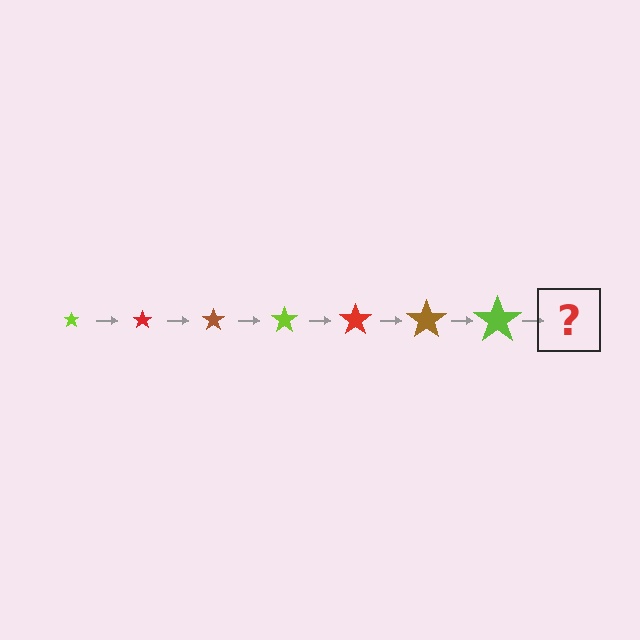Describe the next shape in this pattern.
It should be a red star, larger than the previous one.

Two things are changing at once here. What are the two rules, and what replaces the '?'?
The two rules are that the star grows larger each step and the color cycles through lime, red, and brown. The '?' should be a red star, larger than the previous one.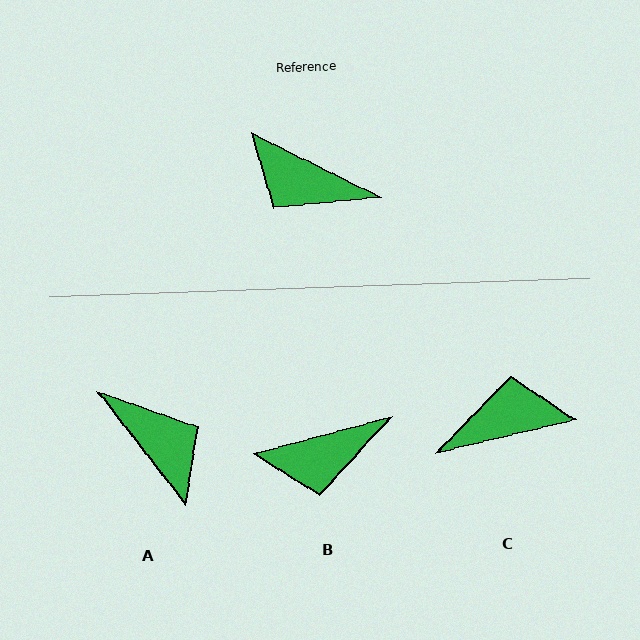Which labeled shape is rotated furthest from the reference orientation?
A, about 154 degrees away.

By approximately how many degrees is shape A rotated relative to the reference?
Approximately 154 degrees counter-clockwise.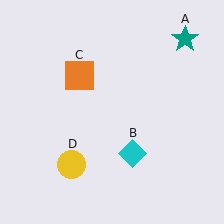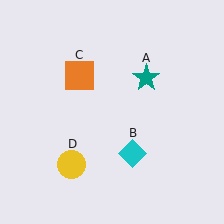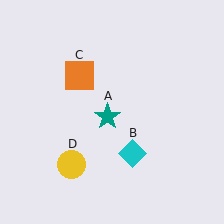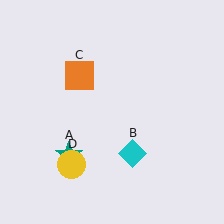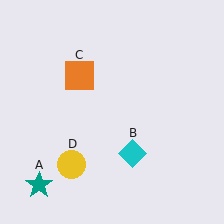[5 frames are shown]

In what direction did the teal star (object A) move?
The teal star (object A) moved down and to the left.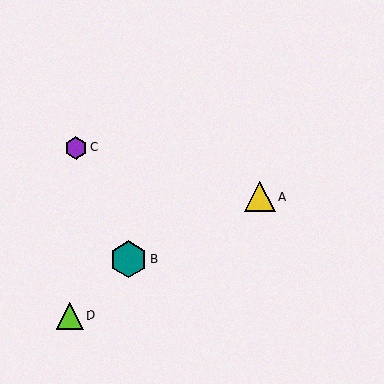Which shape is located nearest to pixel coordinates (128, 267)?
The teal hexagon (labeled B) at (129, 259) is nearest to that location.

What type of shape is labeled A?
Shape A is a yellow triangle.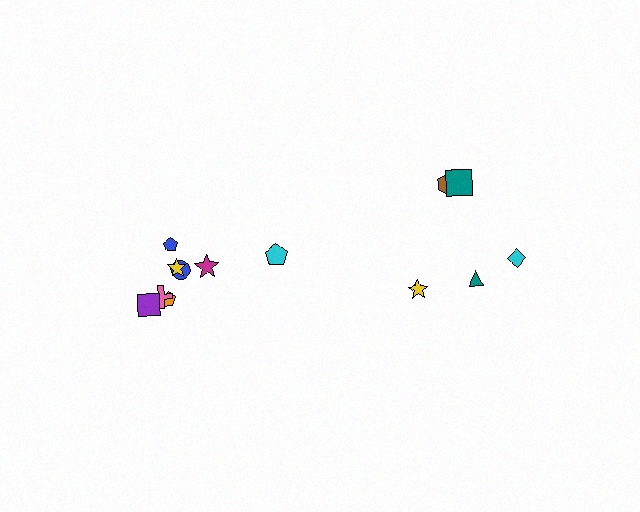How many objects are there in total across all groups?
There are 13 objects.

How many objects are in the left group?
There are 8 objects.